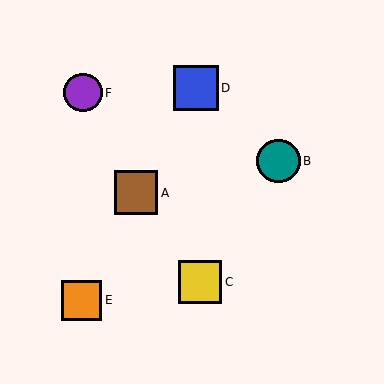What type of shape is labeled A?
Shape A is a brown square.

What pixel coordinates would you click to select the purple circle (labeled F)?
Click at (83, 93) to select the purple circle F.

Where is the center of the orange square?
The center of the orange square is at (82, 300).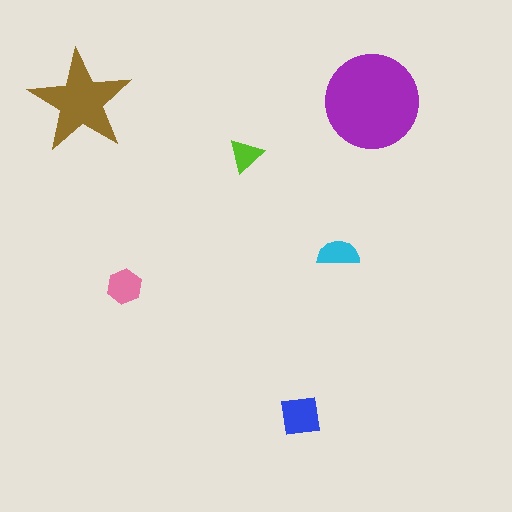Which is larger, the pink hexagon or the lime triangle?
The pink hexagon.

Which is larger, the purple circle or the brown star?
The purple circle.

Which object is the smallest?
The lime triangle.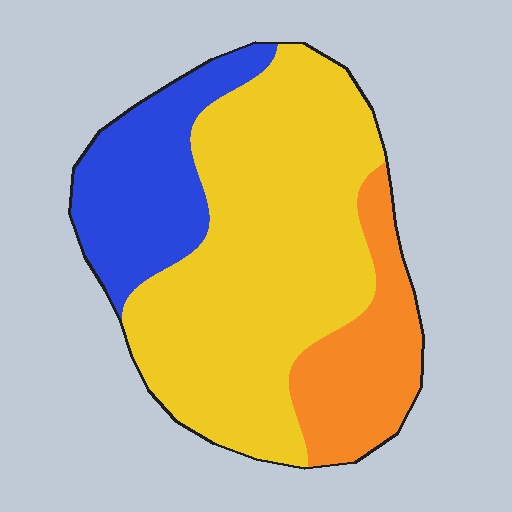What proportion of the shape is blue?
Blue covers 22% of the shape.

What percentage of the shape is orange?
Orange covers 19% of the shape.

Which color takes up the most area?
Yellow, at roughly 60%.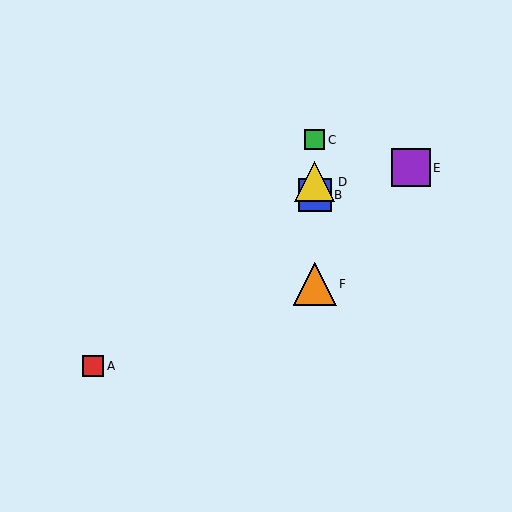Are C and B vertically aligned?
Yes, both are at x≈315.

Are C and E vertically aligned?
No, C is at x≈315 and E is at x≈411.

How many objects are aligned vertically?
4 objects (B, C, D, F) are aligned vertically.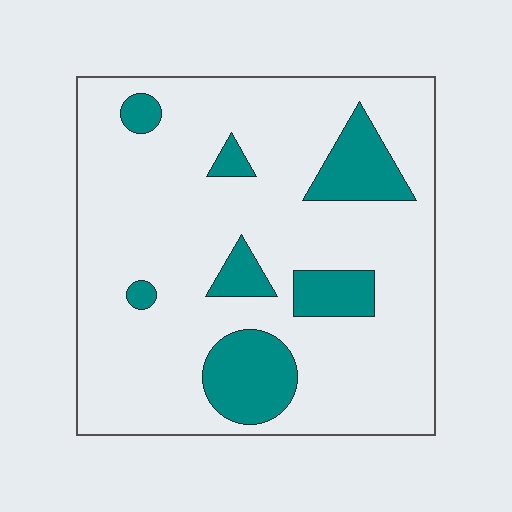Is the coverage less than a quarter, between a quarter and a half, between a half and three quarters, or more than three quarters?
Less than a quarter.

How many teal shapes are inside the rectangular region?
7.